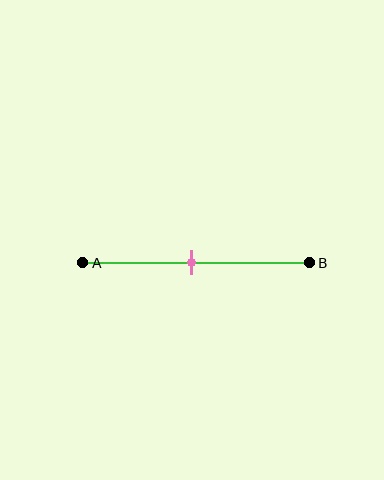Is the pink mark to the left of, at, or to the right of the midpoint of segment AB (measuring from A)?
The pink mark is approximately at the midpoint of segment AB.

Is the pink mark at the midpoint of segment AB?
Yes, the mark is approximately at the midpoint.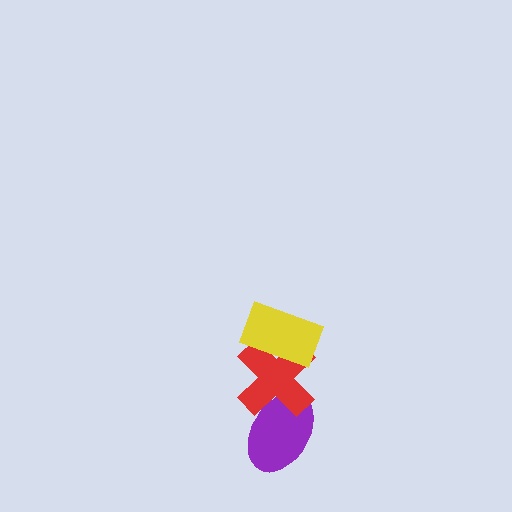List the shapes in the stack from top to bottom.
From top to bottom: the yellow rectangle, the red cross, the purple ellipse.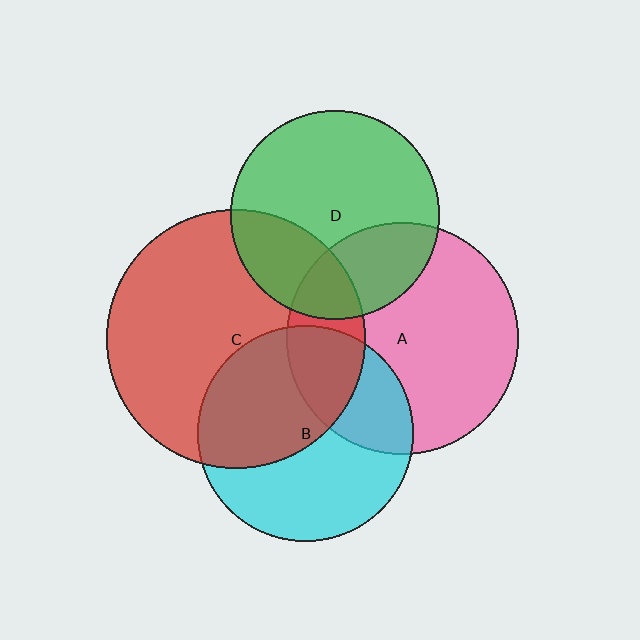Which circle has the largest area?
Circle C (red).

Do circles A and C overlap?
Yes.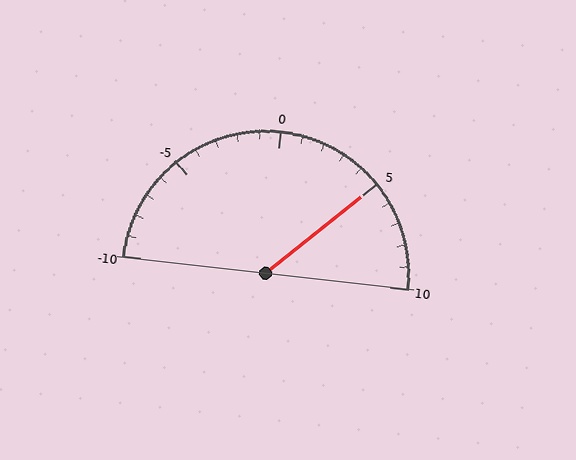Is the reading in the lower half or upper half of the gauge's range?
The reading is in the upper half of the range (-10 to 10).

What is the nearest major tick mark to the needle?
The nearest major tick mark is 5.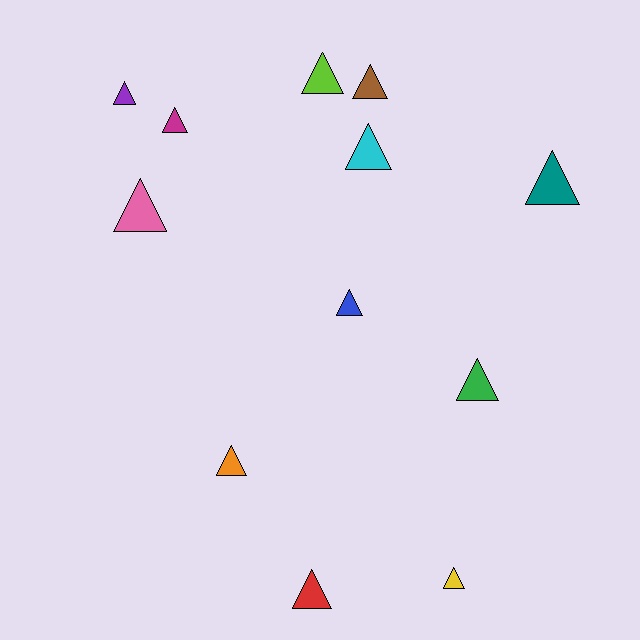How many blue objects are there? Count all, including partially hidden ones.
There is 1 blue object.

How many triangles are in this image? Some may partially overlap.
There are 12 triangles.